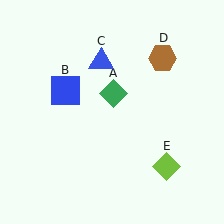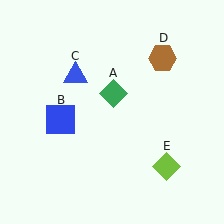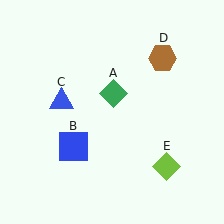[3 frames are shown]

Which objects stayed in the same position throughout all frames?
Green diamond (object A) and brown hexagon (object D) and lime diamond (object E) remained stationary.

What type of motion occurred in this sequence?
The blue square (object B), blue triangle (object C) rotated counterclockwise around the center of the scene.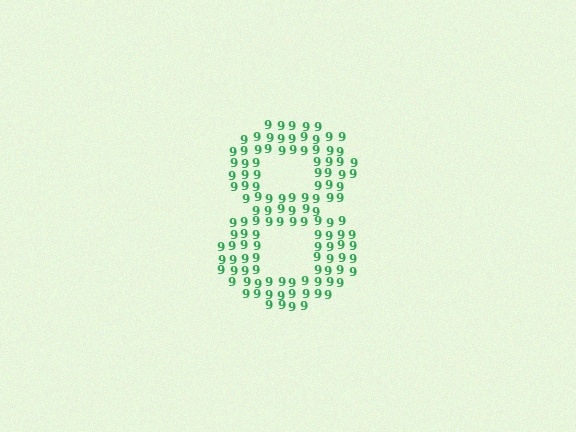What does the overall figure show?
The overall figure shows the digit 8.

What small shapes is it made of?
It is made of small digit 9's.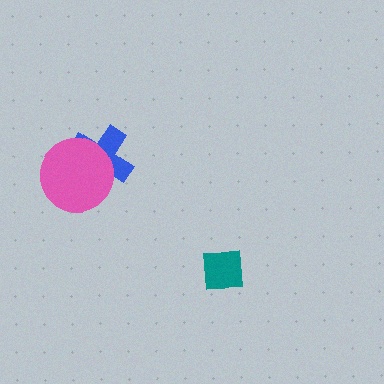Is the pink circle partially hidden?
No, no other shape covers it.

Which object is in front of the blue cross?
The pink circle is in front of the blue cross.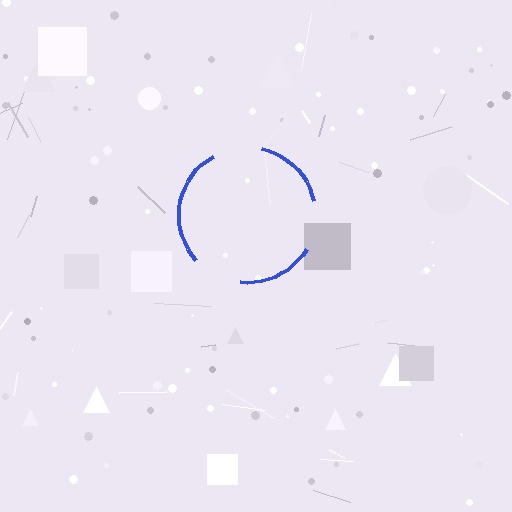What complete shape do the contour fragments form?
The contour fragments form a circle.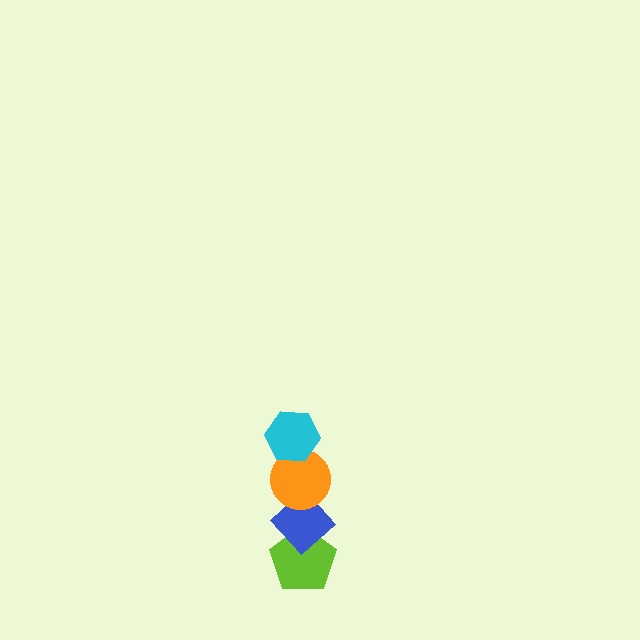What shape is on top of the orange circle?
The cyan hexagon is on top of the orange circle.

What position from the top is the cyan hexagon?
The cyan hexagon is 1st from the top.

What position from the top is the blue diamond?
The blue diamond is 3rd from the top.